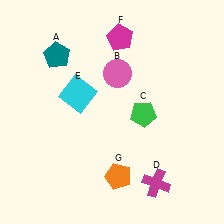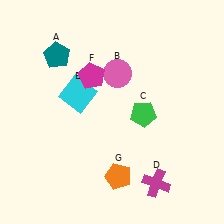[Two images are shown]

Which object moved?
The magenta pentagon (F) moved down.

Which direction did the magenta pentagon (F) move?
The magenta pentagon (F) moved down.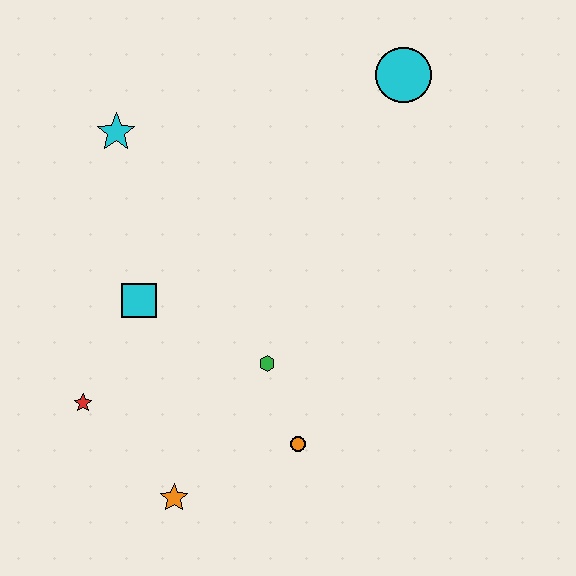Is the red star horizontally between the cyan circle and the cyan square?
No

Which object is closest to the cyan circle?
The cyan star is closest to the cyan circle.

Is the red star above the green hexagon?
No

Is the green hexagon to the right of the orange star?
Yes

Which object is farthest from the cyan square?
The cyan circle is farthest from the cyan square.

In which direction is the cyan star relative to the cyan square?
The cyan star is above the cyan square.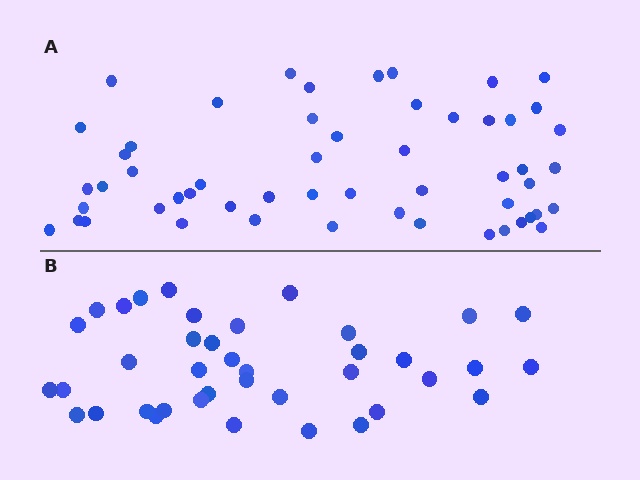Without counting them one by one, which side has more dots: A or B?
Region A (the top region) has more dots.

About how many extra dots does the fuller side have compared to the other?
Region A has approximately 15 more dots than region B.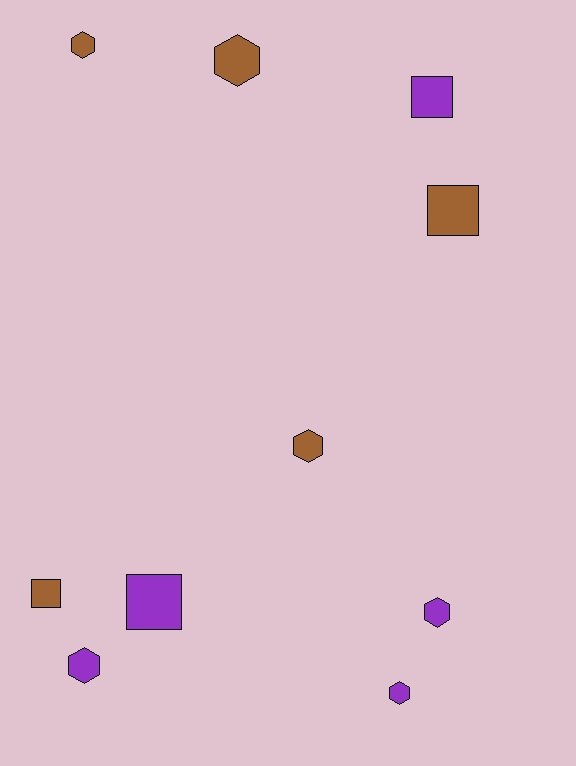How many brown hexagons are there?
There are 3 brown hexagons.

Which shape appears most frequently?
Hexagon, with 6 objects.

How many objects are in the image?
There are 10 objects.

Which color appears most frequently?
Purple, with 5 objects.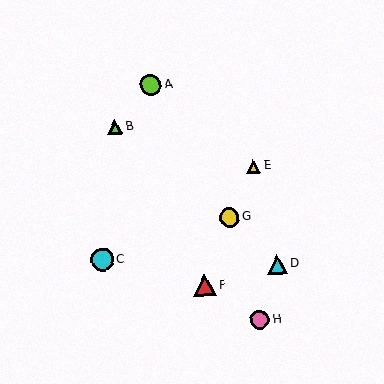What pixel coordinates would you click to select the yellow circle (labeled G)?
Click at (229, 218) to select the yellow circle G.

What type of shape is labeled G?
Shape G is a yellow circle.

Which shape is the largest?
The cyan circle (labeled C) is the largest.